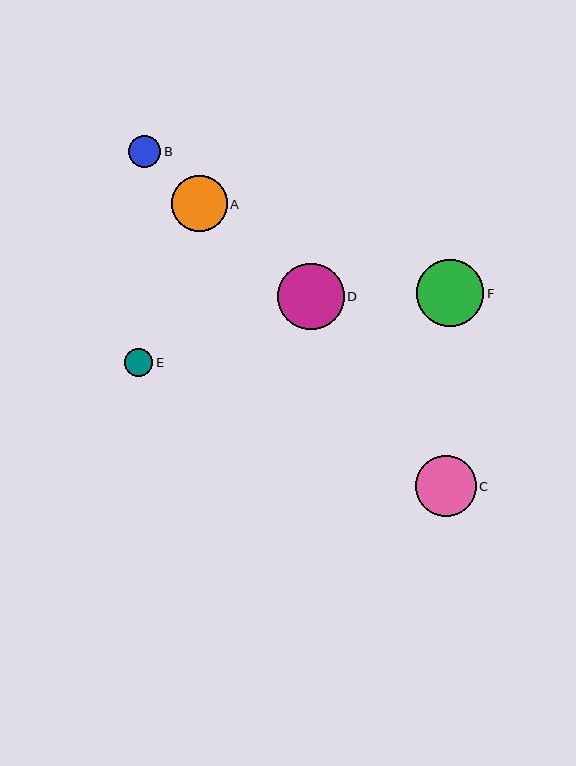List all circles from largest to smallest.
From largest to smallest: F, D, C, A, B, E.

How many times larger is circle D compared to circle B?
Circle D is approximately 2.0 times the size of circle B.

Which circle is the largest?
Circle F is the largest with a size of approximately 67 pixels.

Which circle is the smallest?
Circle E is the smallest with a size of approximately 28 pixels.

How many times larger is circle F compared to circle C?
Circle F is approximately 1.1 times the size of circle C.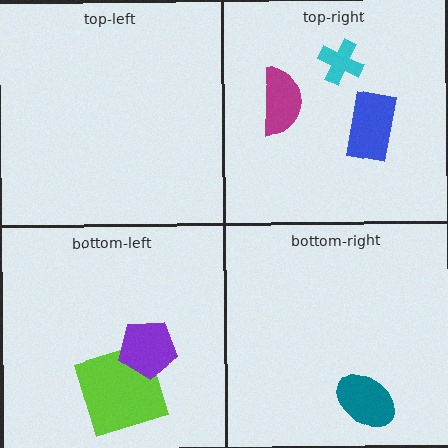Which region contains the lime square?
The bottom-left region.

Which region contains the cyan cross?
The top-right region.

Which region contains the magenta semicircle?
The top-right region.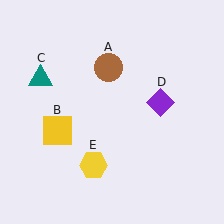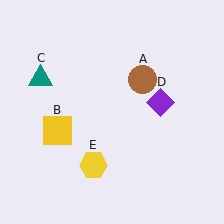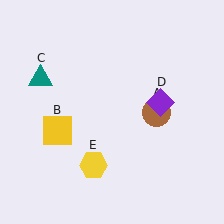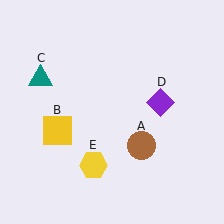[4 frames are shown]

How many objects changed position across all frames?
1 object changed position: brown circle (object A).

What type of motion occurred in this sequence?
The brown circle (object A) rotated clockwise around the center of the scene.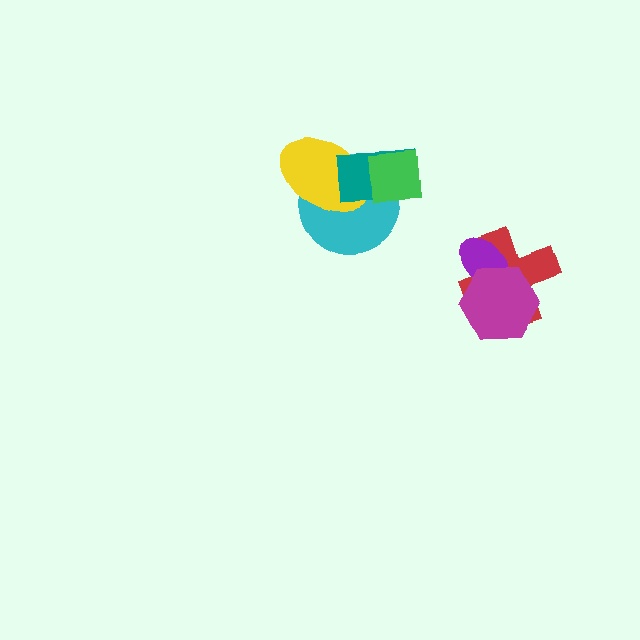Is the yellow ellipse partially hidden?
Yes, it is partially covered by another shape.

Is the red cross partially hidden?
Yes, it is partially covered by another shape.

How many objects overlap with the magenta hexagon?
2 objects overlap with the magenta hexagon.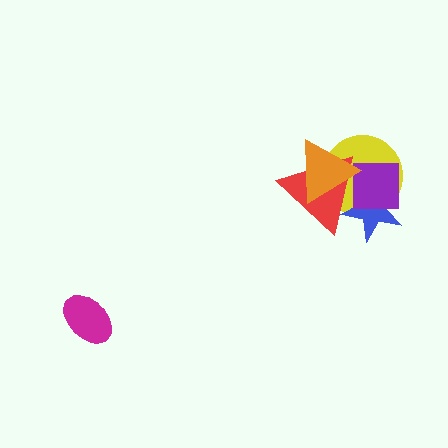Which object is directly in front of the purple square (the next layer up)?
The red triangle is directly in front of the purple square.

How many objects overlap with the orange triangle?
4 objects overlap with the orange triangle.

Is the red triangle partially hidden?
Yes, it is partially covered by another shape.